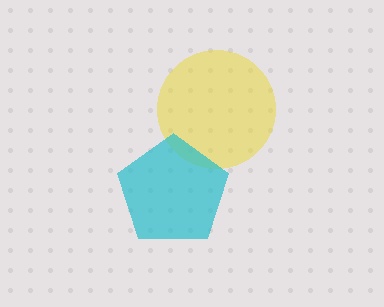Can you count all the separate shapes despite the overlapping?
Yes, there are 2 separate shapes.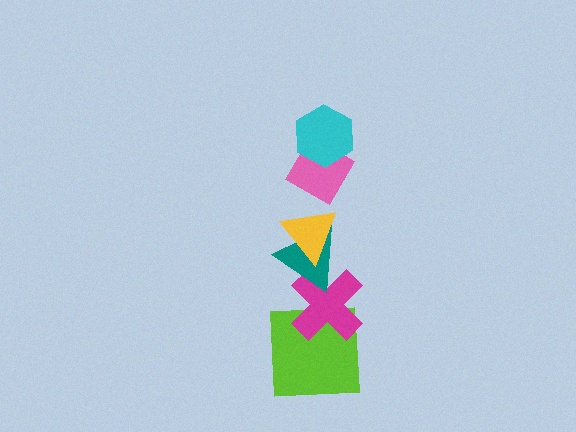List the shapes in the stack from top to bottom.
From top to bottom: the cyan hexagon, the pink diamond, the yellow triangle, the teal triangle, the magenta cross, the lime square.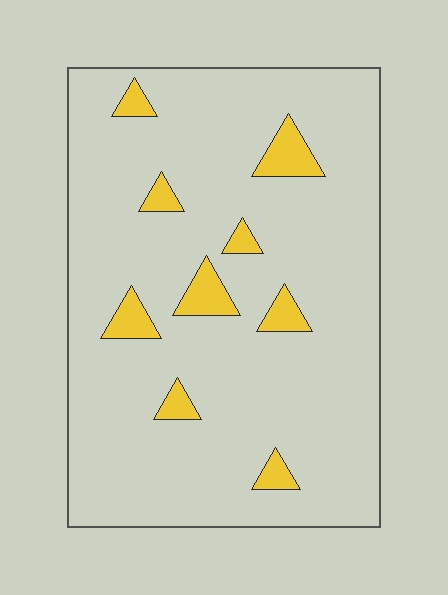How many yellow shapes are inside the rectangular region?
9.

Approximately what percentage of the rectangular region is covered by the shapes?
Approximately 10%.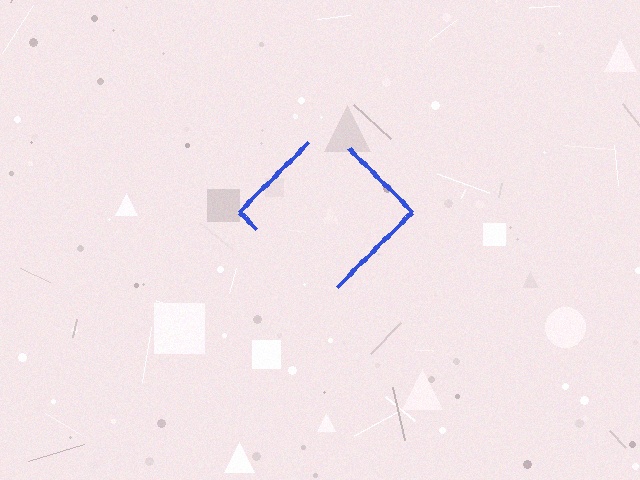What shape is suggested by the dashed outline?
The dashed outline suggests a diamond.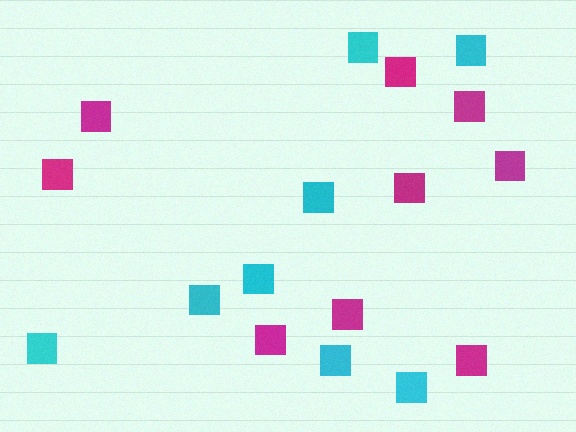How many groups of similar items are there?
There are 2 groups: one group of magenta squares (9) and one group of cyan squares (8).